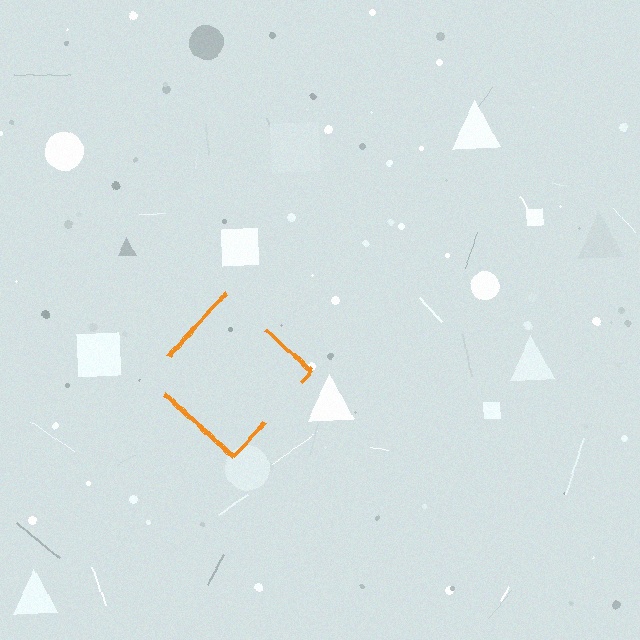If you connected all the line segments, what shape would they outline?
They would outline a diamond.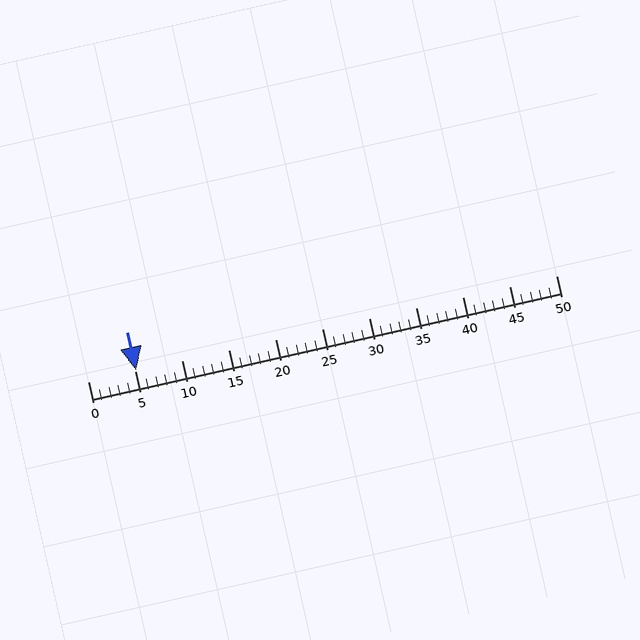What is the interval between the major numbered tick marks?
The major tick marks are spaced 5 units apart.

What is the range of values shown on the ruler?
The ruler shows values from 0 to 50.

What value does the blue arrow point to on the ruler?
The blue arrow points to approximately 5.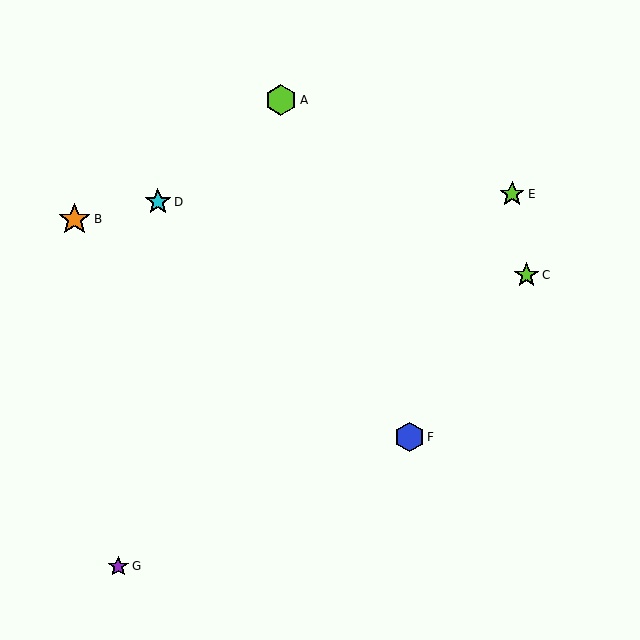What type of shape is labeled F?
Shape F is a blue hexagon.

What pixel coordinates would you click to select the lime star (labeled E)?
Click at (512, 194) to select the lime star E.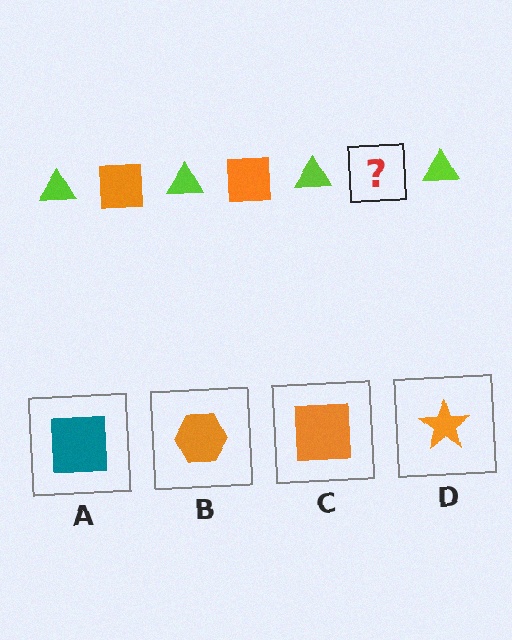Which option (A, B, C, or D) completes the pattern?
C.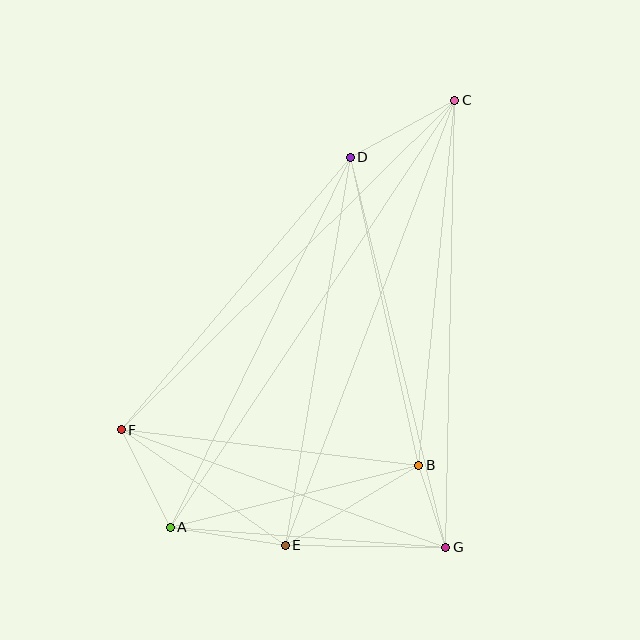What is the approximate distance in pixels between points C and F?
The distance between C and F is approximately 469 pixels.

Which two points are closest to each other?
Points B and G are closest to each other.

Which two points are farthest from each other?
Points A and C are farthest from each other.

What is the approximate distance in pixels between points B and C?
The distance between B and C is approximately 367 pixels.